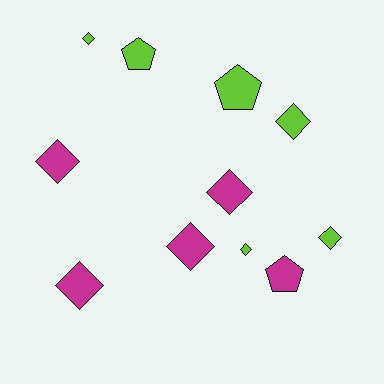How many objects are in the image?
There are 11 objects.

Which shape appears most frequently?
Diamond, with 8 objects.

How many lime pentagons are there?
There are 2 lime pentagons.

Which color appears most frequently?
Lime, with 6 objects.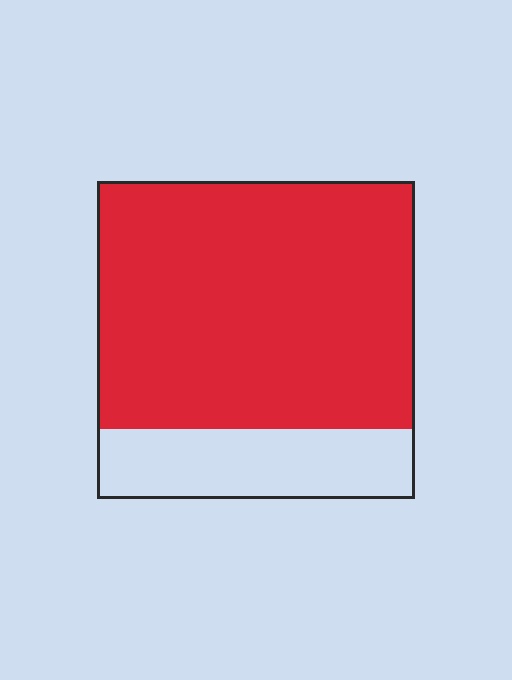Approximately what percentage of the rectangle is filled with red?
Approximately 80%.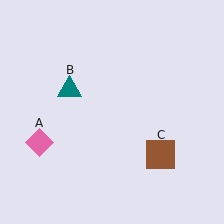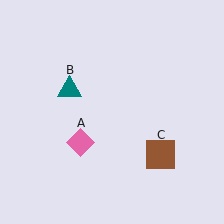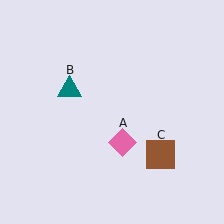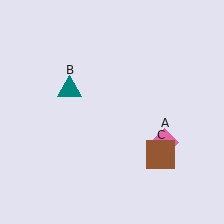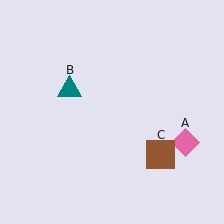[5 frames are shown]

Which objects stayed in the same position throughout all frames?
Teal triangle (object B) and brown square (object C) remained stationary.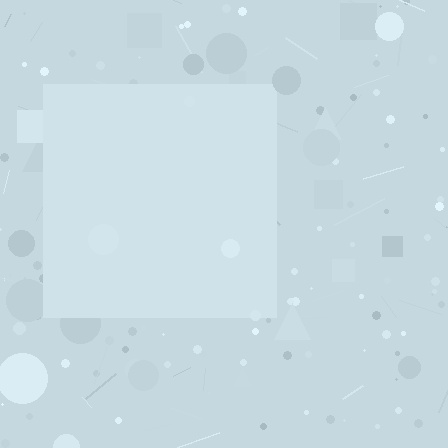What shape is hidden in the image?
A square is hidden in the image.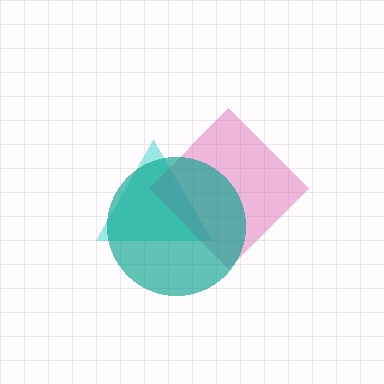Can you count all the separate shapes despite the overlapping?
Yes, there are 3 separate shapes.